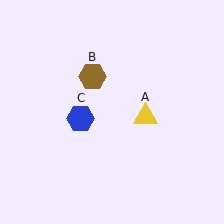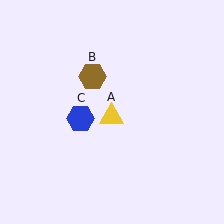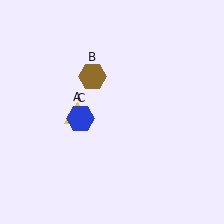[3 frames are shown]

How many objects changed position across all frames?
1 object changed position: yellow triangle (object A).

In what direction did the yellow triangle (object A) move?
The yellow triangle (object A) moved left.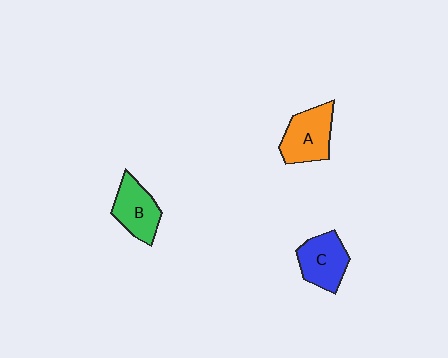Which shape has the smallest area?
Shape B (green).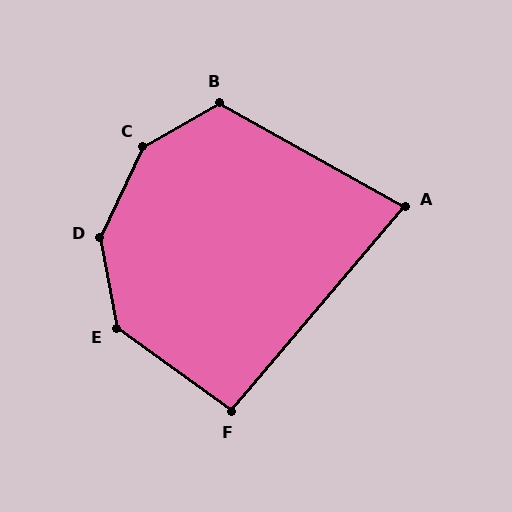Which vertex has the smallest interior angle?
A, at approximately 79 degrees.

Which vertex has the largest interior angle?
C, at approximately 145 degrees.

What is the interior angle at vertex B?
Approximately 121 degrees (obtuse).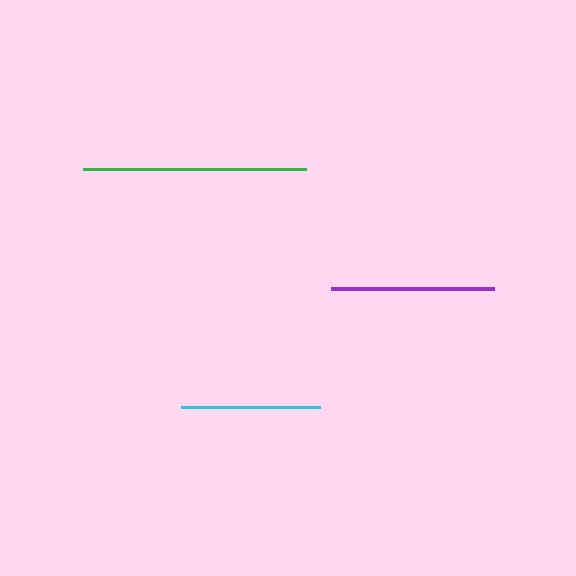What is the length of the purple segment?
The purple segment is approximately 163 pixels long.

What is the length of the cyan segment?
The cyan segment is approximately 140 pixels long.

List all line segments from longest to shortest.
From longest to shortest: green, purple, cyan.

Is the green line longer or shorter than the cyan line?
The green line is longer than the cyan line.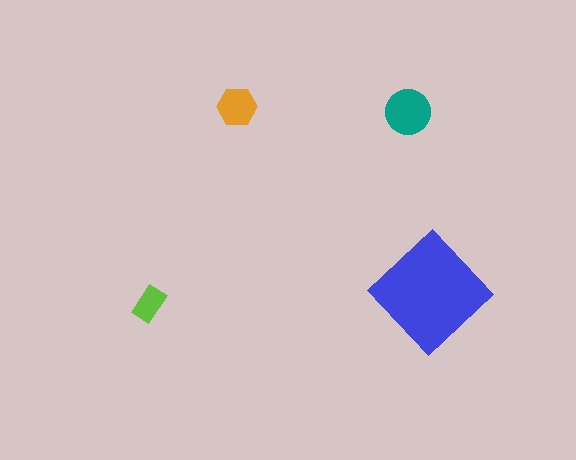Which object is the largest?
The blue diamond.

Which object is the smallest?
The lime rectangle.